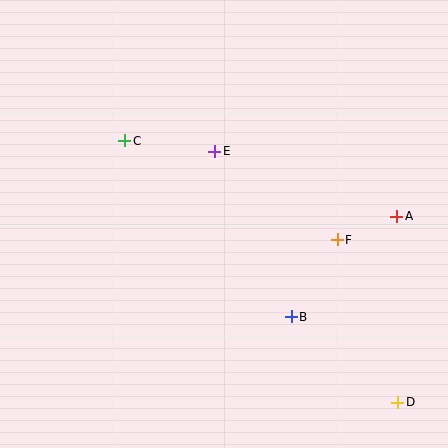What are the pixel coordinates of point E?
Point E is at (215, 151).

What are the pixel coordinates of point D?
Point D is at (398, 402).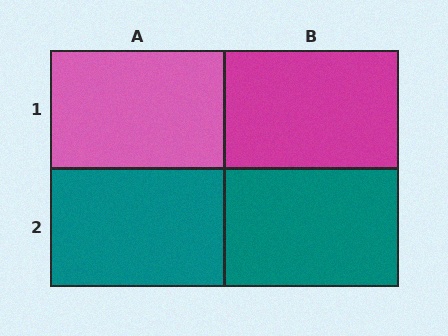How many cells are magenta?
1 cell is magenta.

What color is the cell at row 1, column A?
Pink.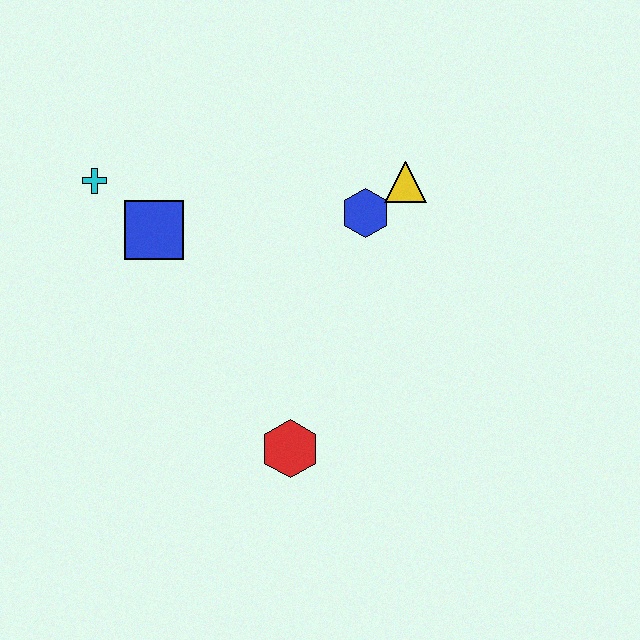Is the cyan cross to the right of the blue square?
No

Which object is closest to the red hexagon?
The blue hexagon is closest to the red hexagon.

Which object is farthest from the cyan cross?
The red hexagon is farthest from the cyan cross.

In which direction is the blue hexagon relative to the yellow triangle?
The blue hexagon is to the left of the yellow triangle.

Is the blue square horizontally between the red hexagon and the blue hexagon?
No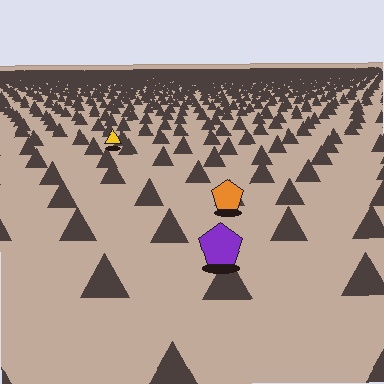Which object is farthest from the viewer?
The yellow triangle is farthest from the viewer. It appears smaller and the ground texture around it is denser.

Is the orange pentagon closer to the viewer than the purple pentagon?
No. The purple pentagon is closer — you can tell from the texture gradient: the ground texture is coarser near it.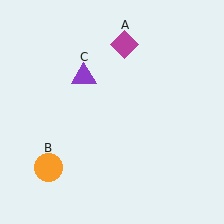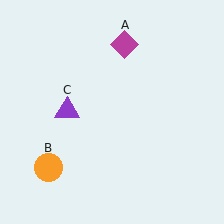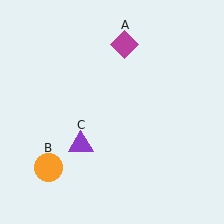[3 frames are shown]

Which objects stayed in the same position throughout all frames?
Magenta diamond (object A) and orange circle (object B) remained stationary.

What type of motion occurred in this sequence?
The purple triangle (object C) rotated counterclockwise around the center of the scene.